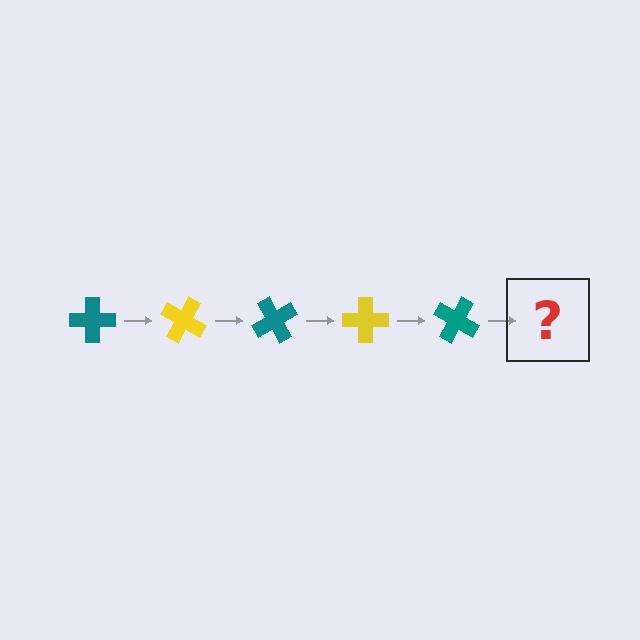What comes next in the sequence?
The next element should be a yellow cross, rotated 150 degrees from the start.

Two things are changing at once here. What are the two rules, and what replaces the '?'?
The two rules are that it rotates 30 degrees each step and the color cycles through teal and yellow. The '?' should be a yellow cross, rotated 150 degrees from the start.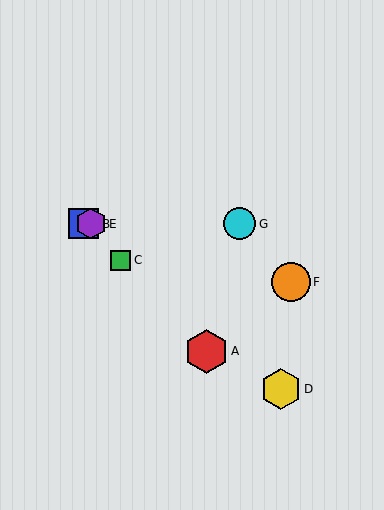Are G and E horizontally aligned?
Yes, both are at y≈224.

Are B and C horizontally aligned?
No, B is at y≈224 and C is at y≈260.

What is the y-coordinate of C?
Object C is at y≈260.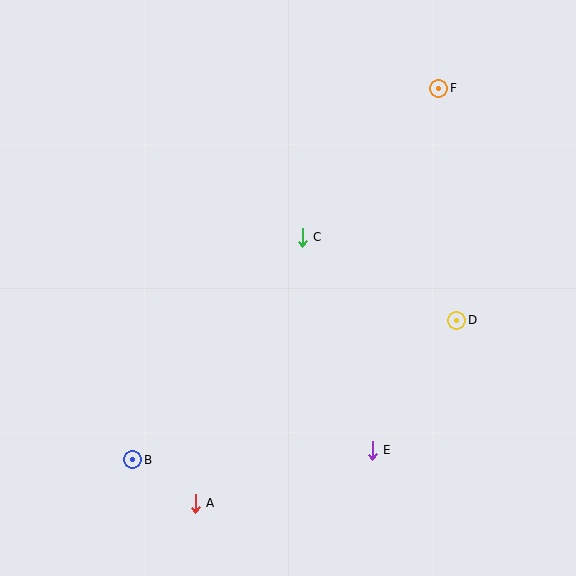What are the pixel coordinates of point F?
Point F is at (439, 88).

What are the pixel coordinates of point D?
Point D is at (457, 320).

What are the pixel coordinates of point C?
Point C is at (302, 237).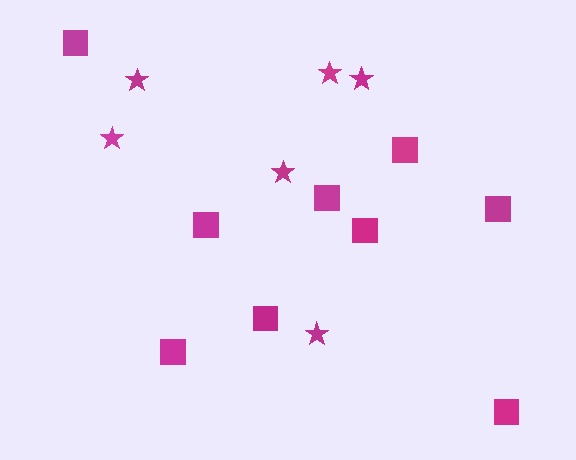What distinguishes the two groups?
There are 2 groups: one group of stars (6) and one group of squares (9).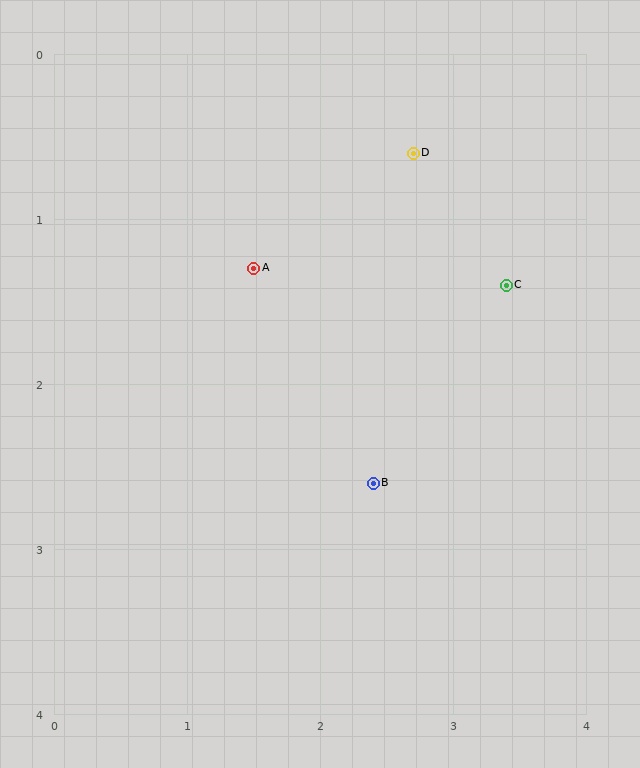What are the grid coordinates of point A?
Point A is at approximately (1.5, 1.3).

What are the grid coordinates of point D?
Point D is at approximately (2.7, 0.6).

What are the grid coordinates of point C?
Point C is at approximately (3.4, 1.4).